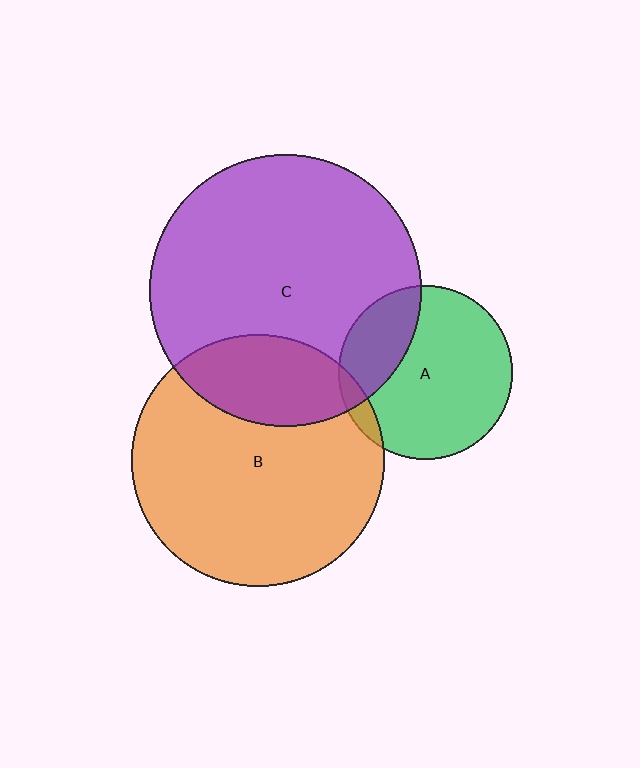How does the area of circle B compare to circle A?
Approximately 2.1 times.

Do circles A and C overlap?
Yes.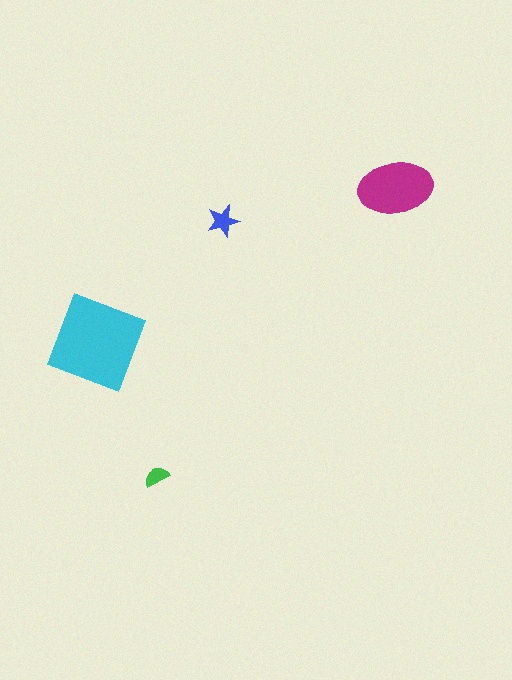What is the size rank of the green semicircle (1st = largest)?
4th.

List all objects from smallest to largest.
The green semicircle, the blue star, the magenta ellipse, the cyan square.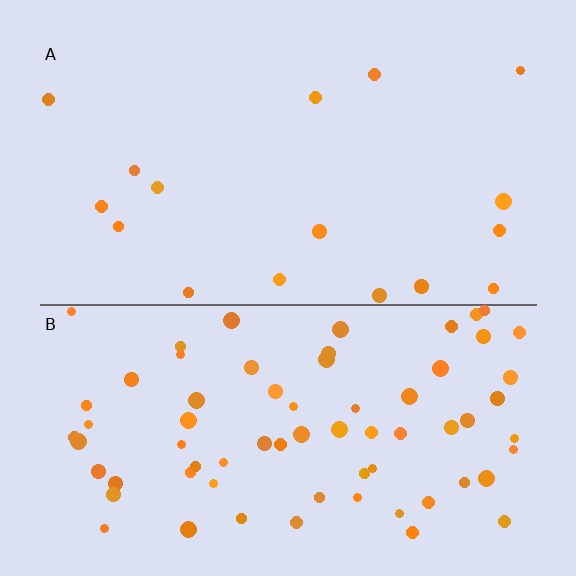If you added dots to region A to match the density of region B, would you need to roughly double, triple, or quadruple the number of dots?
Approximately quadruple.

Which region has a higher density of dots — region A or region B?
B (the bottom).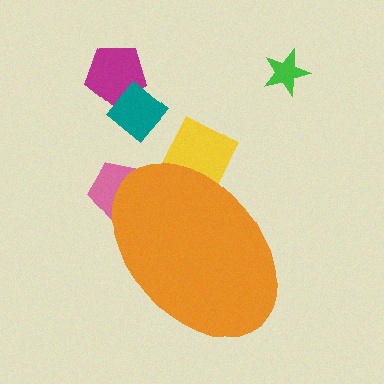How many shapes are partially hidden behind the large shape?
2 shapes are partially hidden.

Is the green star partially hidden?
No, the green star is fully visible.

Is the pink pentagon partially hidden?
Yes, the pink pentagon is partially hidden behind the orange ellipse.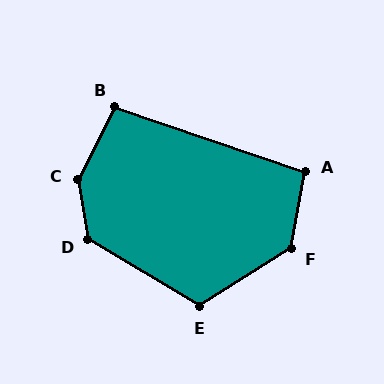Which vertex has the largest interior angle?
C, at approximately 144 degrees.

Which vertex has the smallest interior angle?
B, at approximately 98 degrees.